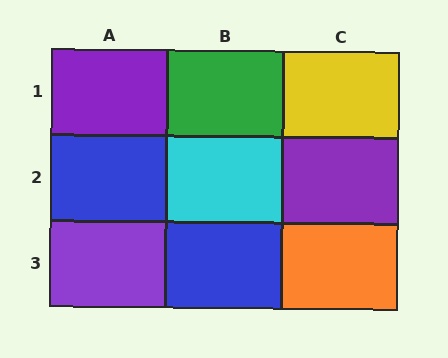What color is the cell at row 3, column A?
Purple.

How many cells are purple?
3 cells are purple.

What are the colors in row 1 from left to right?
Purple, green, yellow.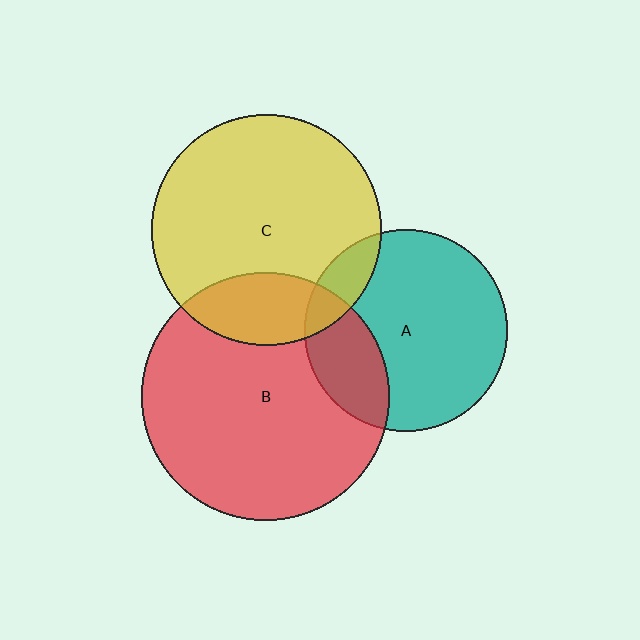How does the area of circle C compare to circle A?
Approximately 1.3 times.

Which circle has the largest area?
Circle B (red).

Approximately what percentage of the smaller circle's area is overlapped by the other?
Approximately 10%.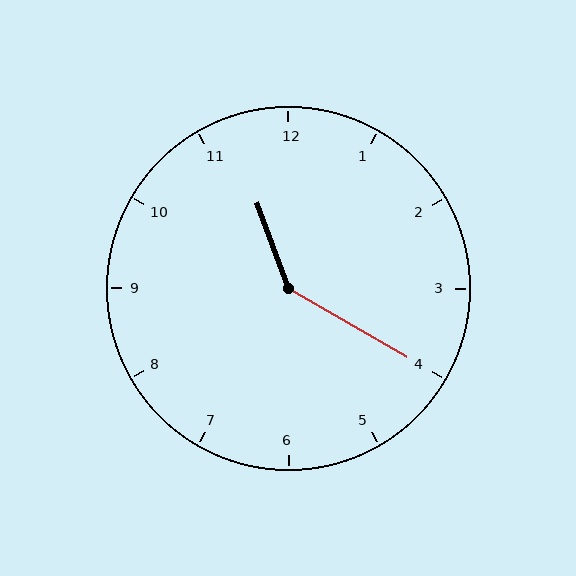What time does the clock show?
11:20.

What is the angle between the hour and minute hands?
Approximately 140 degrees.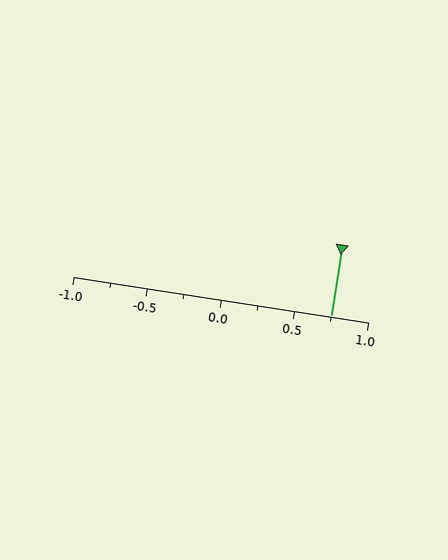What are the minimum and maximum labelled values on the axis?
The axis runs from -1.0 to 1.0.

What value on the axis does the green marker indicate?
The marker indicates approximately 0.75.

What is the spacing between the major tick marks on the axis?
The major ticks are spaced 0.5 apart.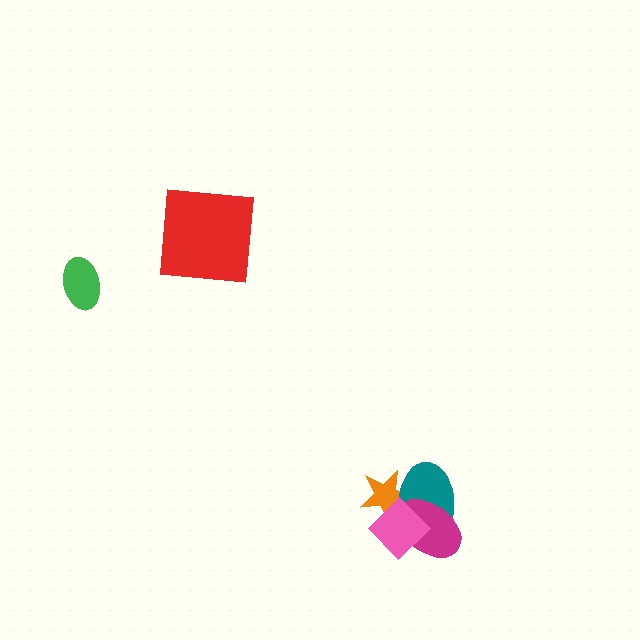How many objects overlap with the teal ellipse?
3 objects overlap with the teal ellipse.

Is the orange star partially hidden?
Yes, it is partially covered by another shape.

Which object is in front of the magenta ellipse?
The pink diamond is in front of the magenta ellipse.